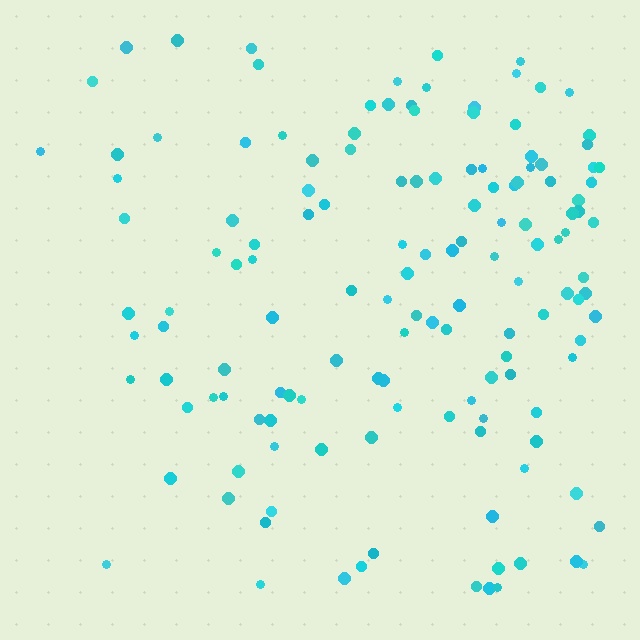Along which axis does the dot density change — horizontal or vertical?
Horizontal.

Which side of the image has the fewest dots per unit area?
The left.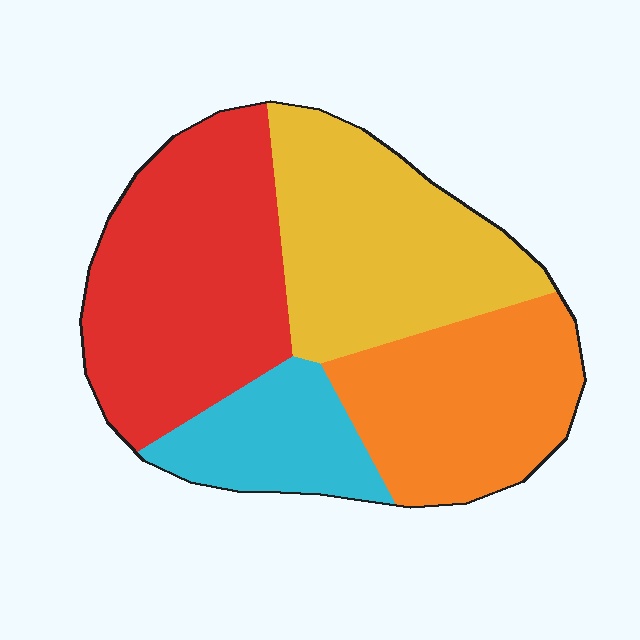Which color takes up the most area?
Red, at roughly 35%.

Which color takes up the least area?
Cyan, at roughly 15%.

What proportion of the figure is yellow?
Yellow takes up between a sixth and a third of the figure.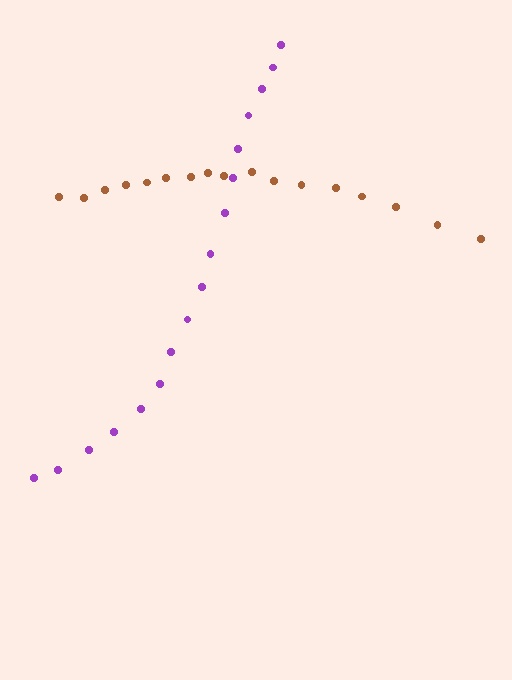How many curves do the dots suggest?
There are 2 distinct paths.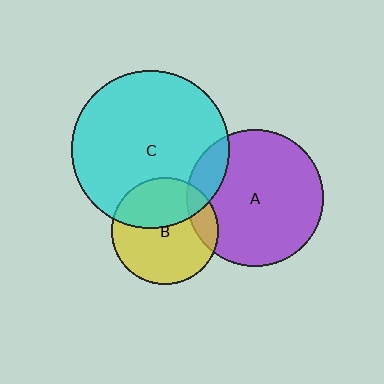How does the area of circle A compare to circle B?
Approximately 1.6 times.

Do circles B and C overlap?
Yes.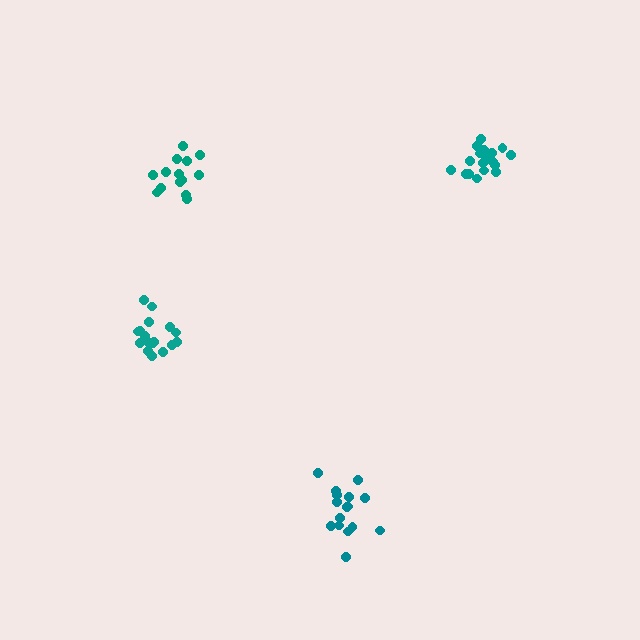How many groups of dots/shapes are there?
There are 4 groups.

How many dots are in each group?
Group 1: 15 dots, Group 2: 16 dots, Group 3: 17 dots, Group 4: 18 dots (66 total).